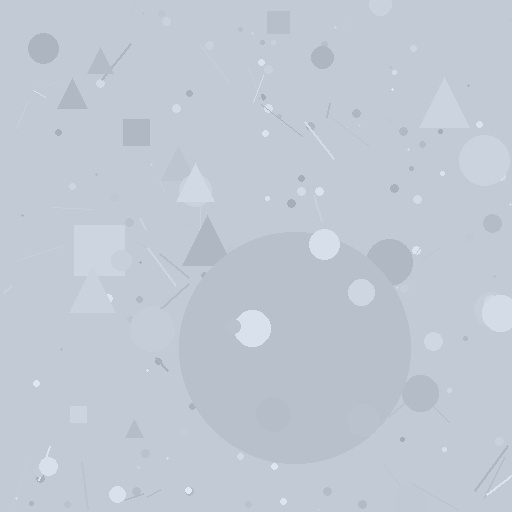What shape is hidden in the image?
A circle is hidden in the image.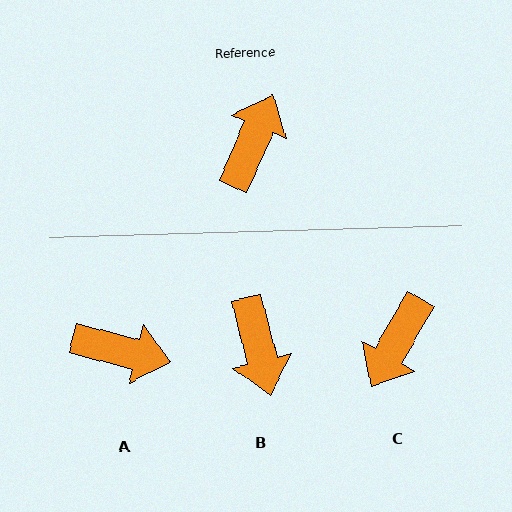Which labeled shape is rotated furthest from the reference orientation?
C, about 174 degrees away.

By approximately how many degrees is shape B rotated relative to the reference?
Approximately 142 degrees clockwise.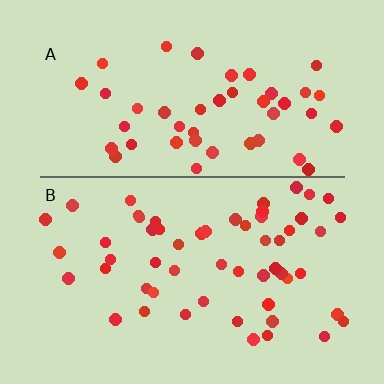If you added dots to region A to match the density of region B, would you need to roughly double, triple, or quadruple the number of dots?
Approximately double.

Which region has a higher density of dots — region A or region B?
B (the bottom).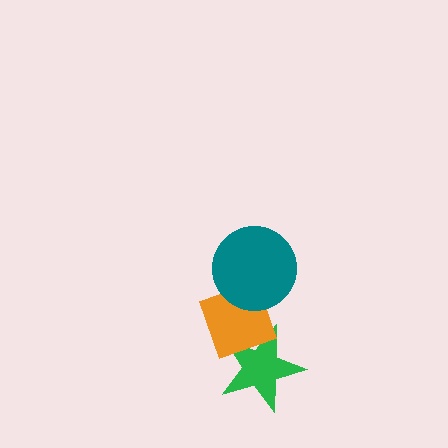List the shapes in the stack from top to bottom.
From top to bottom: the teal circle, the orange diamond, the green star.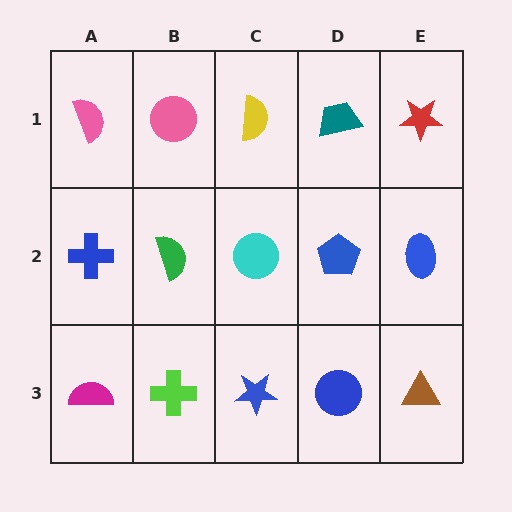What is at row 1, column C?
A yellow semicircle.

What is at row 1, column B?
A pink circle.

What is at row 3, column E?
A brown triangle.